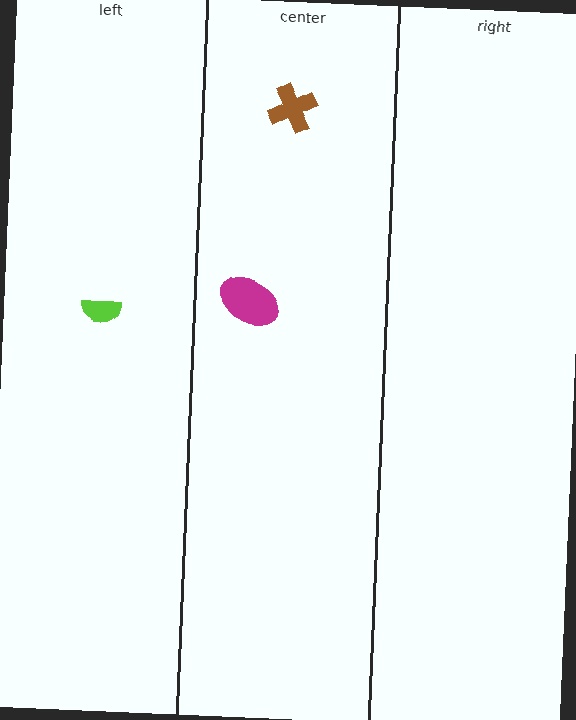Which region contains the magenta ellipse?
The center region.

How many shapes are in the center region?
2.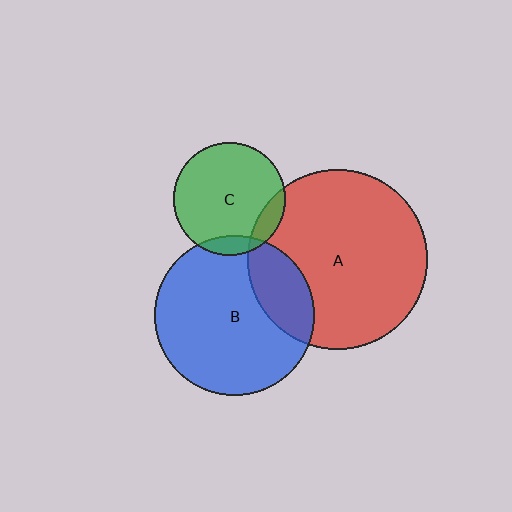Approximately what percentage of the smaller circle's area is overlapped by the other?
Approximately 20%.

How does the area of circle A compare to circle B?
Approximately 1.3 times.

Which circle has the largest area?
Circle A (red).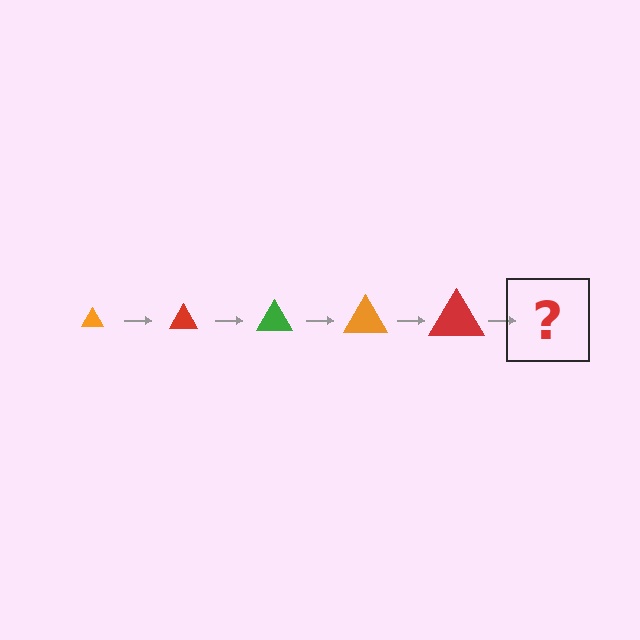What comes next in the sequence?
The next element should be a green triangle, larger than the previous one.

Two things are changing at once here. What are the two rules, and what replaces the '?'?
The two rules are that the triangle grows larger each step and the color cycles through orange, red, and green. The '?' should be a green triangle, larger than the previous one.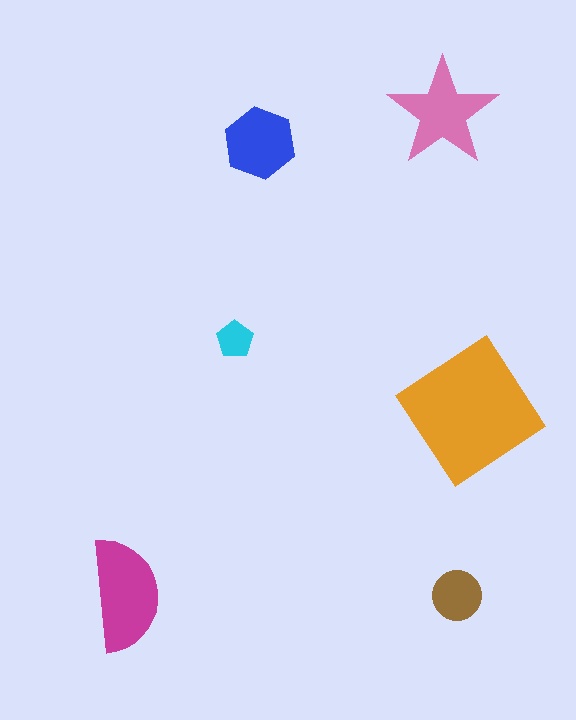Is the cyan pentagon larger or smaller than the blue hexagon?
Smaller.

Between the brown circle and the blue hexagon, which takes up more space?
The blue hexagon.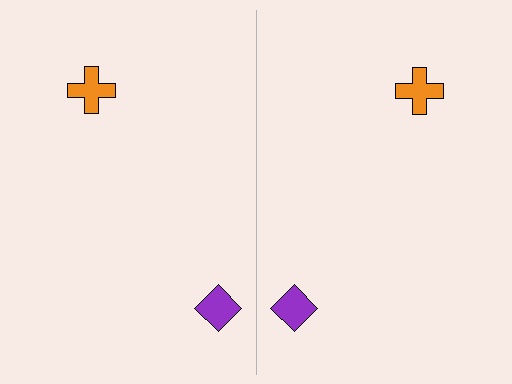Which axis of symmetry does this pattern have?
The pattern has a vertical axis of symmetry running through the center of the image.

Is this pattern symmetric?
Yes, this pattern has bilateral (reflection) symmetry.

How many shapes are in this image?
There are 4 shapes in this image.